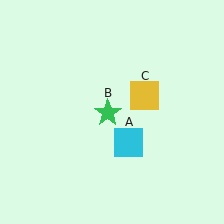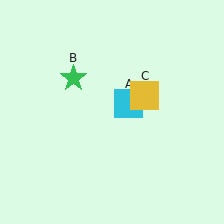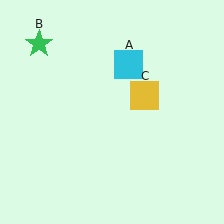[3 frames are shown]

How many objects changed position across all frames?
2 objects changed position: cyan square (object A), green star (object B).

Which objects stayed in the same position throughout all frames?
Yellow square (object C) remained stationary.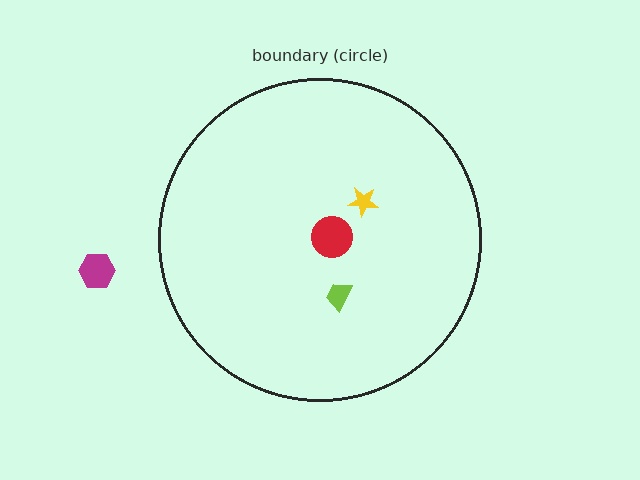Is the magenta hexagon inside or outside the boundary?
Outside.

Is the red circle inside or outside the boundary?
Inside.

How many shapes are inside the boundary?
3 inside, 1 outside.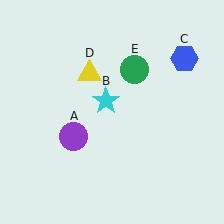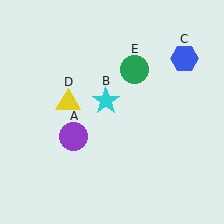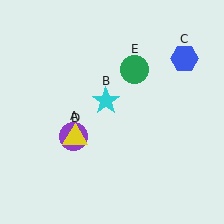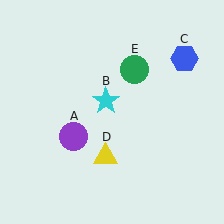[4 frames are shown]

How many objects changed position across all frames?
1 object changed position: yellow triangle (object D).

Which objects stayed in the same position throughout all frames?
Purple circle (object A) and cyan star (object B) and blue hexagon (object C) and green circle (object E) remained stationary.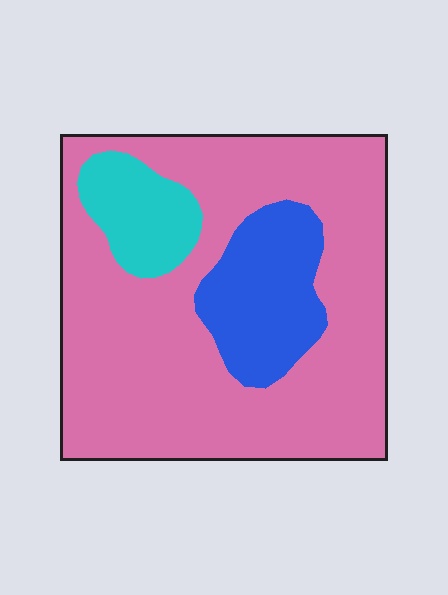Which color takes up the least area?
Cyan, at roughly 10%.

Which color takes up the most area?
Pink, at roughly 75%.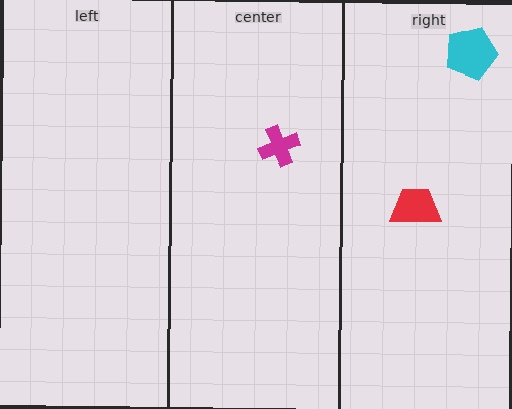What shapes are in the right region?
The cyan pentagon, the red trapezoid.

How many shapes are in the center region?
1.